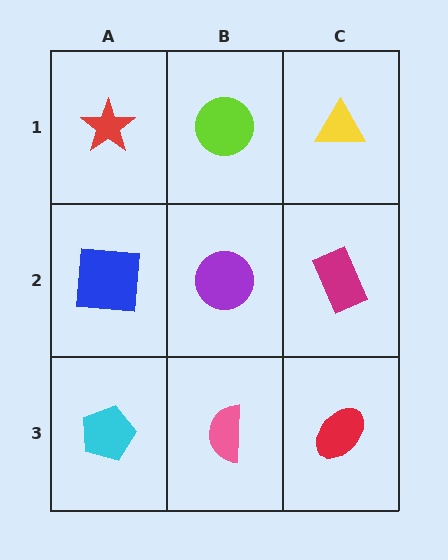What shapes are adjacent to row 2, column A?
A red star (row 1, column A), a cyan pentagon (row 3, column A), a purple circle (row 2, column B).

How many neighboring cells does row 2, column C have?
3.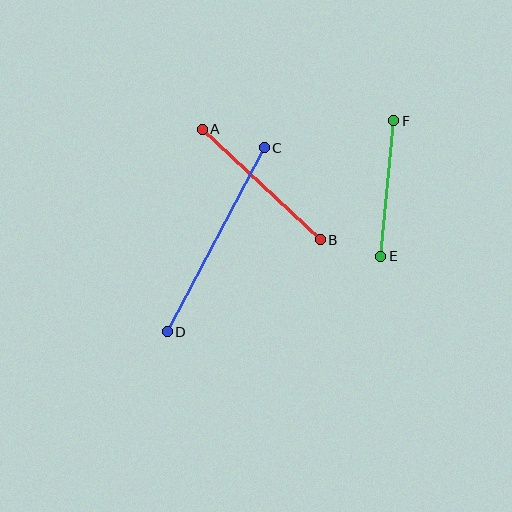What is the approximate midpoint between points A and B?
The midpoint is at approximately (261, 184) pixels.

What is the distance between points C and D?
The distance is approximately 208 pixels.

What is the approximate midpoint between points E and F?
The midpoint is at approximately (387, 188) pixels.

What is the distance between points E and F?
The distance is approximately 137 pixels.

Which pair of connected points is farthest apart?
Points C and D are farthest apart.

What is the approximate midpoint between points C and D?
The midpoint is at approximately (216, 240) pixels.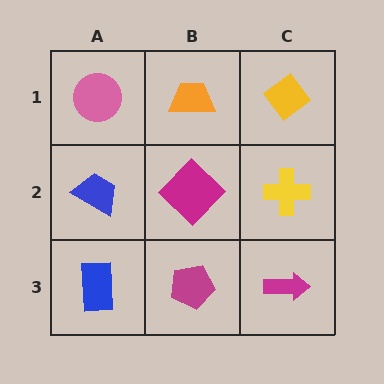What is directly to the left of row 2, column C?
A magenta diamond.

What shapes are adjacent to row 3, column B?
A magenta diamond (row 2, column B), a blue rectangle (row 3, column A), a magenta arrow (row 3, column C).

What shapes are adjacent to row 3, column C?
A yellow cross (row 2, column C), a magenta pentagon (row 3, column B).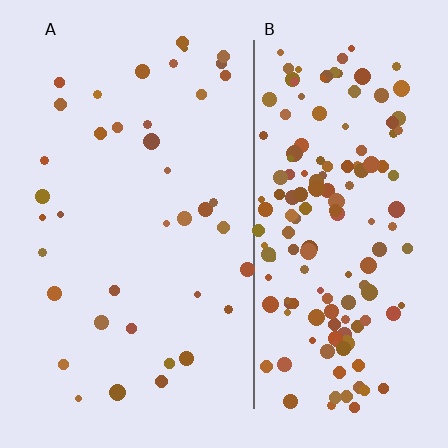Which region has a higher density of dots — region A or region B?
B (the right).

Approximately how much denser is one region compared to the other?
Approximately 4.0× — region B over region A.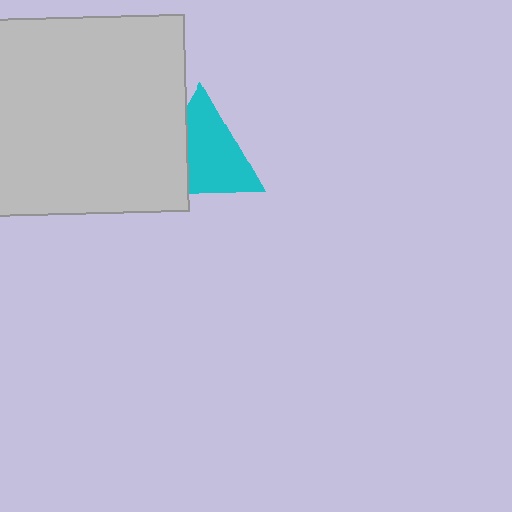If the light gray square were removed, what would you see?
You would see the complete cyan triangle.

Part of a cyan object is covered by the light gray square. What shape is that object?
It is a triangle.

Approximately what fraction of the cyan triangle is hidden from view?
Roughly 32% of the cyan triangle is hidden behind the light gray square.